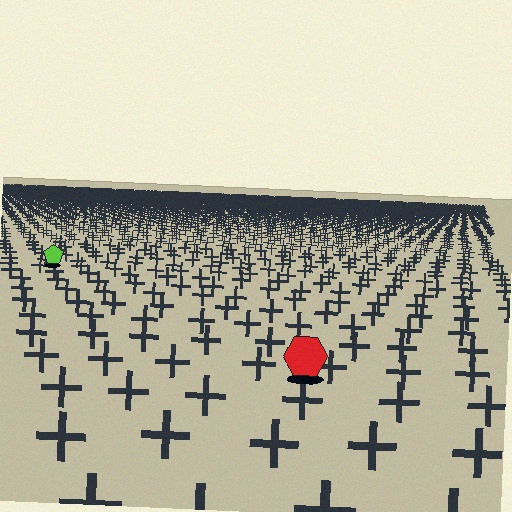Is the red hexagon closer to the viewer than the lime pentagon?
Yes. The red hexagon is closer — you can tell from the texture gradient: the ground texture is coarser near it.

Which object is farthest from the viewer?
The lime pentagon is farthest from the viewer. It appears smaller and the ground texture around it is denser.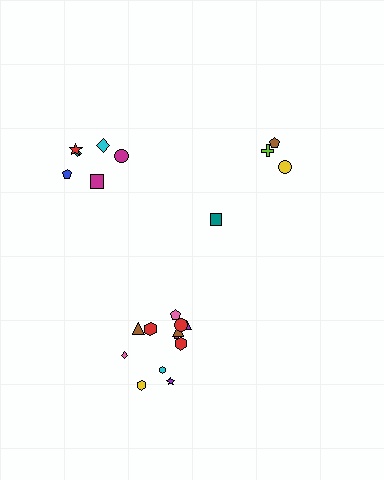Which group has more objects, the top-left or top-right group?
The top-left group.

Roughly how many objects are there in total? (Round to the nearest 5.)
Roughly 20 objects in total.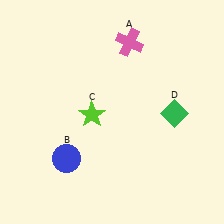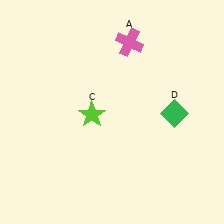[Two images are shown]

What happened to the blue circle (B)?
The blue circle (B) was removed in Image 2. It was in the bottom-left area of Image 1.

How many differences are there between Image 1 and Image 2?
There is 1 difference between the two images.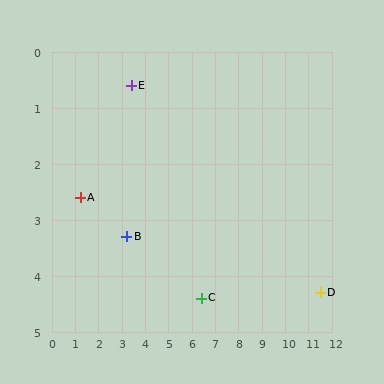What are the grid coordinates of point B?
Point B is at approximately (3.2, 3.3).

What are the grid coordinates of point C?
Point C is at approximately (6.4, 4.4).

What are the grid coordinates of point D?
Point D is at approximately (11.5, 4.3).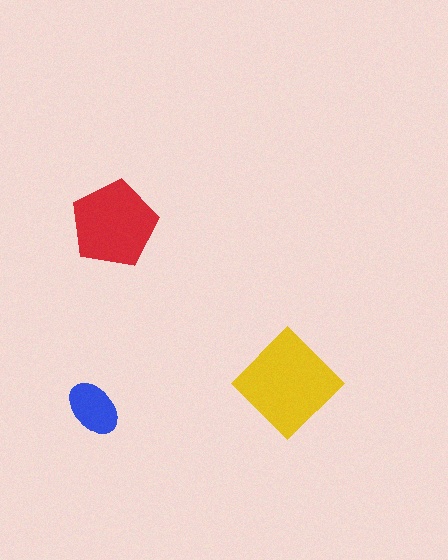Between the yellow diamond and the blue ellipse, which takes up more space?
The yellow diamond.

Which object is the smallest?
The blue ellipse.